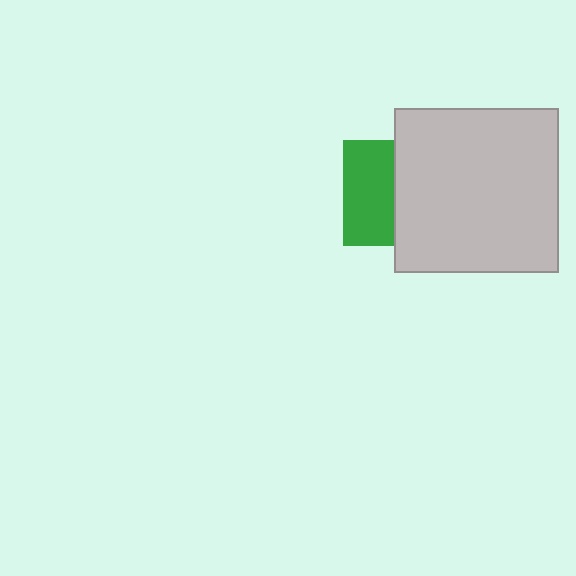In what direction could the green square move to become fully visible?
The green square could move left. That would shift it out from behind the light gray square entirely.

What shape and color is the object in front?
The object in front is a light gray square.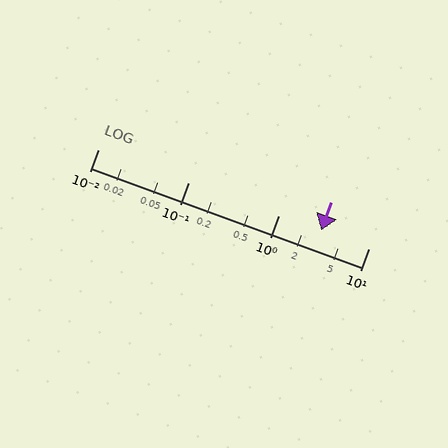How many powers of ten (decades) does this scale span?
The scale spans 3 decades, from 0.01 to 10.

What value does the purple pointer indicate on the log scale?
The pointer indicates approximately 3.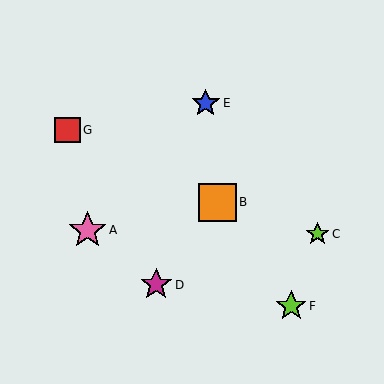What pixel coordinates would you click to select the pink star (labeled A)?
Click at (87, 230) to select the pink star A.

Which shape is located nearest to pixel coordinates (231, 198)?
The orange square (labeled B) at (217, 202) is nearest to that location.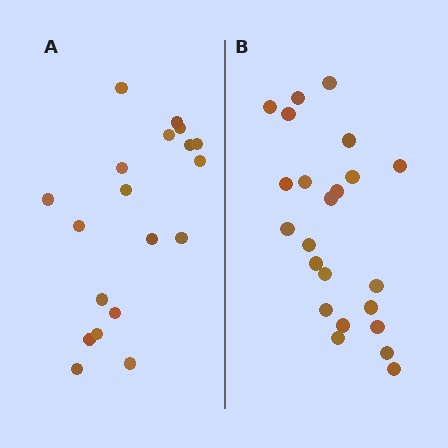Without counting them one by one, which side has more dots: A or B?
Region B (the right region) has more dots.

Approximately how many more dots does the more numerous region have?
Region B has about 4 more dots than region A.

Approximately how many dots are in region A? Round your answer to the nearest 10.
About 20 dots. (The exact count is 19, which rounds to 20.)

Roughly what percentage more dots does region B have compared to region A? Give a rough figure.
About 20% more.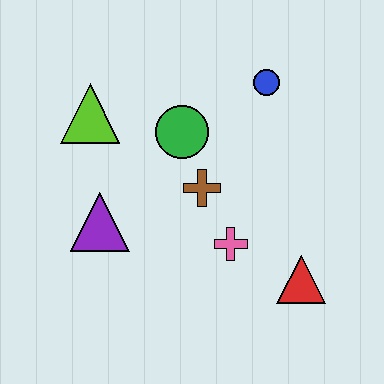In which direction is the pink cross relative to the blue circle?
The pink cross is below the blue circle.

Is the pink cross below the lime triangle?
Yes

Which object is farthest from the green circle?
The red triangle is farthest from the green circle.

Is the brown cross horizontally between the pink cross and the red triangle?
No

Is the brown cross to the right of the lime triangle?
Yes